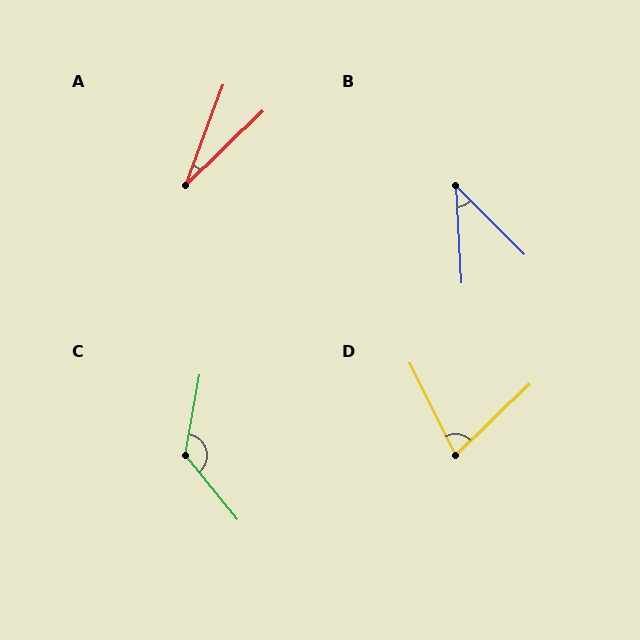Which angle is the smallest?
A, at approximately 25 degrees.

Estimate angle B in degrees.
Approximately 42 degrees.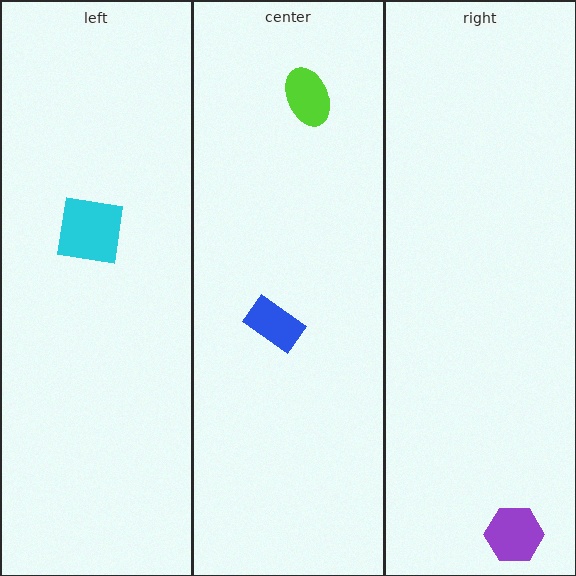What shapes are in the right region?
The purple hexagon.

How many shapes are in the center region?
2.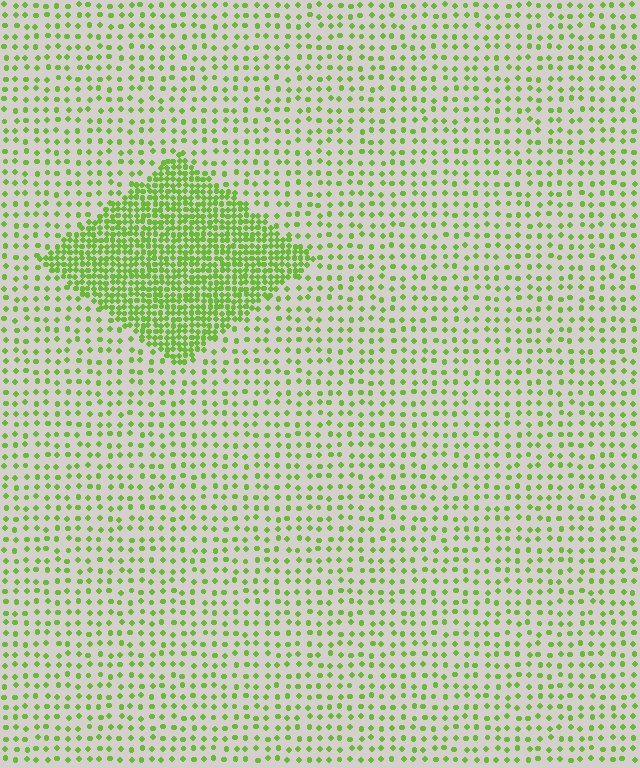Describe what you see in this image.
The image contains small lime elements arranged at two different densities. A diamond-shaped region is visible where the elements are more densely packed than the surrounding area.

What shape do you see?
I see a diamond.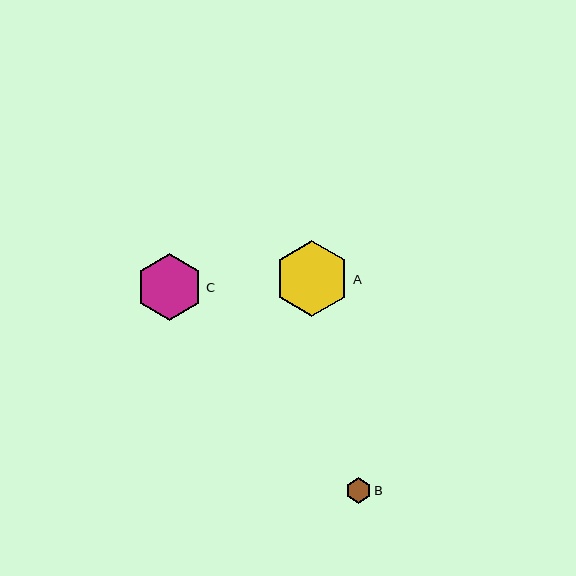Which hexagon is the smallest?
Hexagon B is the smallest with a size of approximately 25 pixels.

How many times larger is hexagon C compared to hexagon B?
Hexagon C is approximately 2.6 times the size of hexagon B.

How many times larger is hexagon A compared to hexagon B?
Hexagon A is approximately 3.0 times the size of hexagon B.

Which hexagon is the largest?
Hexagon A is the largest with a size of approximately 76 pixels.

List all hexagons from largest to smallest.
From largest to smallest: A, C, B.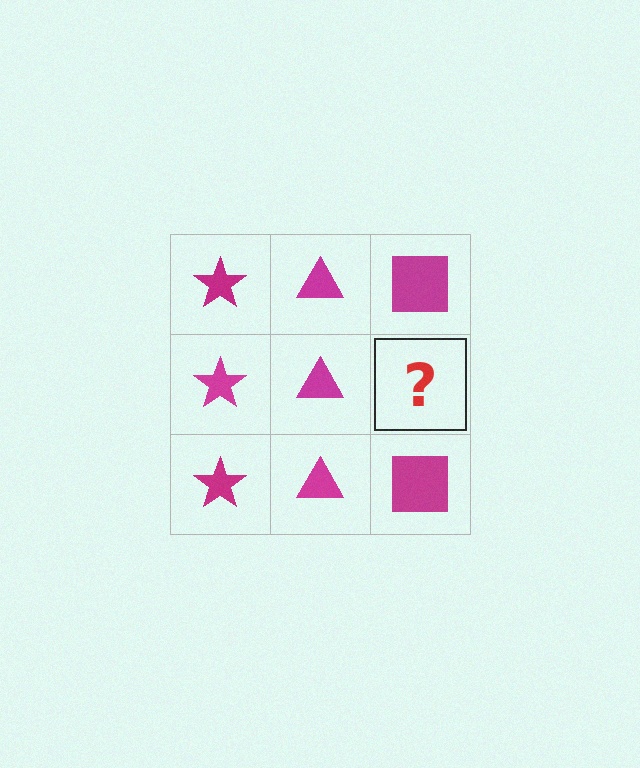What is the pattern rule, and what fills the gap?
The rule is that each column has a consistent shape. The gap should be filled with a magenta square.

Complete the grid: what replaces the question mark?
The question mark should be replaced with a magenta square.